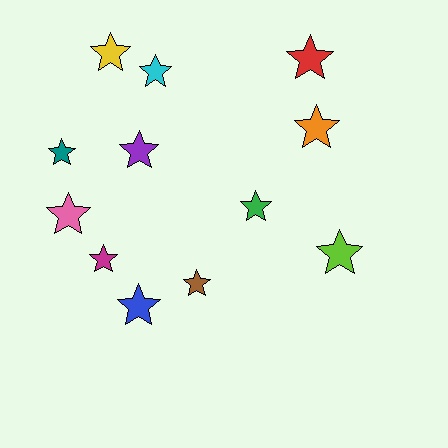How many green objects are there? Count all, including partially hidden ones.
There is 1 green object.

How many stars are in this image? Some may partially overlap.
There are 12 stars.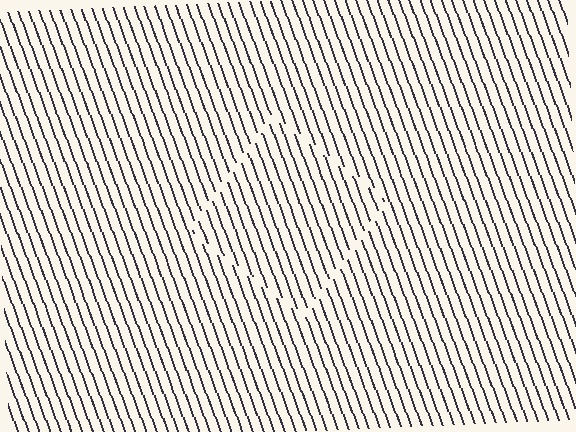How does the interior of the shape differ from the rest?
The interior of the shape contains the same grating, shifted by half a period — the contour is defined by the phase discontinuity where line-ends from the inner and outer gratings abut.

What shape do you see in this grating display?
An illusory square. The interior of the shape contains the same grating, shifted by half a period — the contour is defined by the phase discontinuity where line-ends from the inner and outer gratings abut.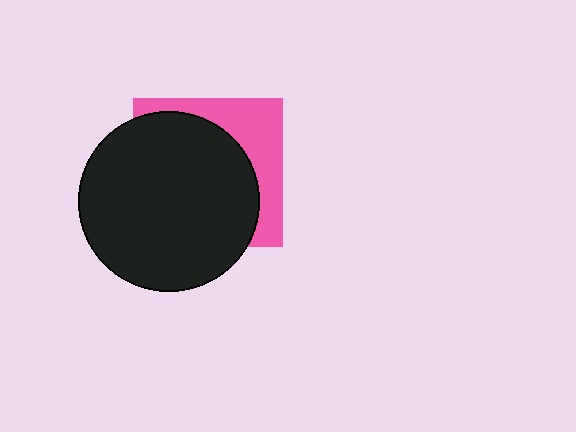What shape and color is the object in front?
The object in front is a black circle.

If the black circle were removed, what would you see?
You would see the complete pink square.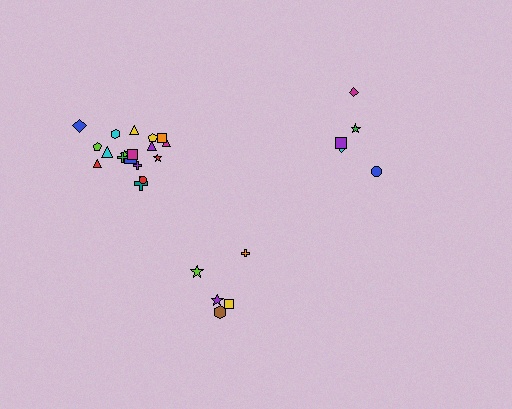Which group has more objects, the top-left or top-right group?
The top-left group.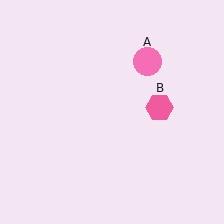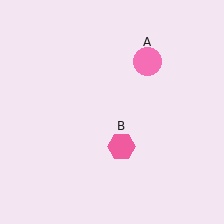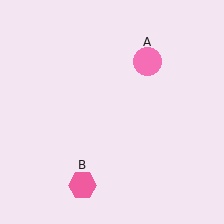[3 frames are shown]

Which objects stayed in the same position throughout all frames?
Pink circle (object A) remained stationary.